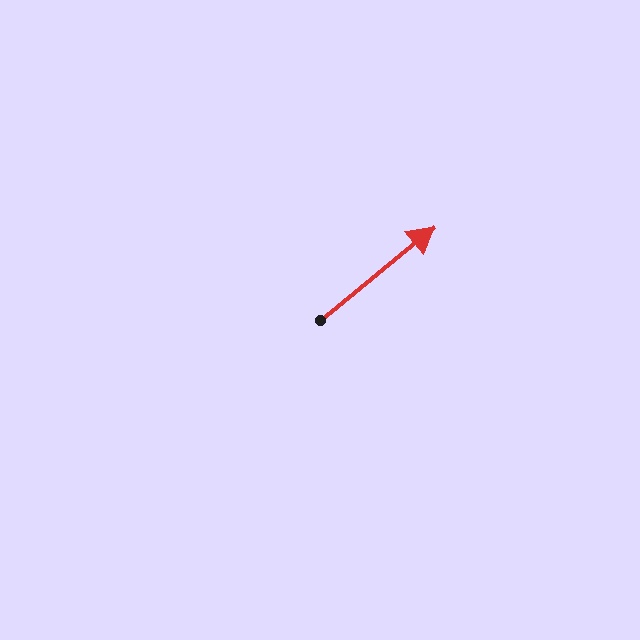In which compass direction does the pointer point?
Northeast.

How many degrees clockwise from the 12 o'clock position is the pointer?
Approximately 51 degrees.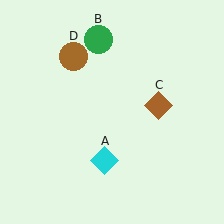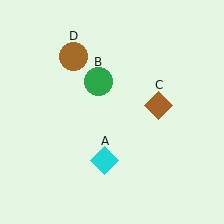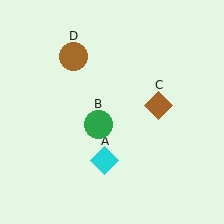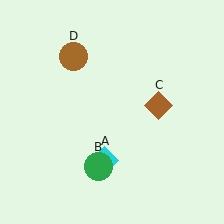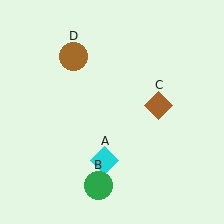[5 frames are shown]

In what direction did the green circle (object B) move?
The green circle (object B) moved down.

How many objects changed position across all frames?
1 object changed position: green circle (object B).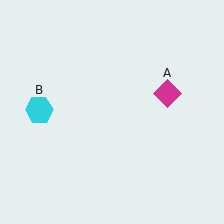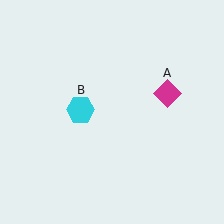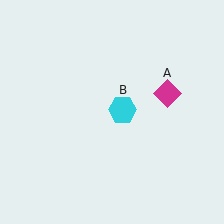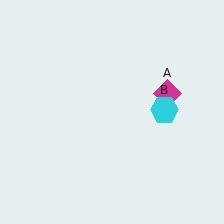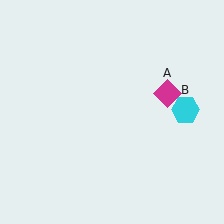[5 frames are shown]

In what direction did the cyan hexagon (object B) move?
The cyan hexagon (object B) moved right.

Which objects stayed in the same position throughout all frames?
Magenta diamond (object A) remained stationary.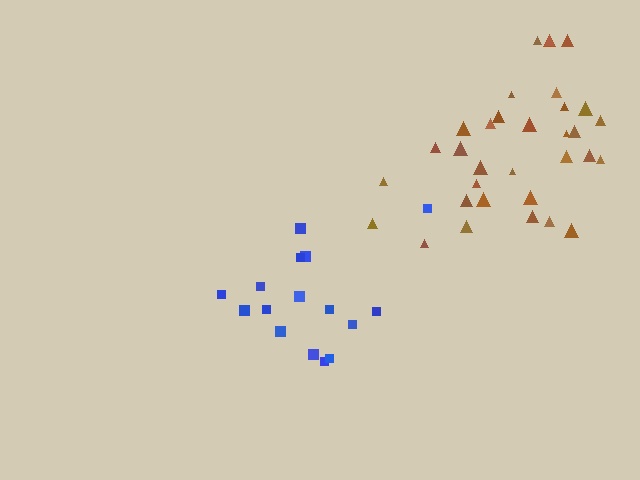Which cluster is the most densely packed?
Brown.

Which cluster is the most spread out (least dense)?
Blue.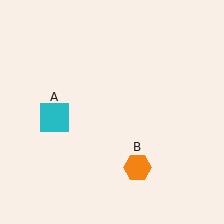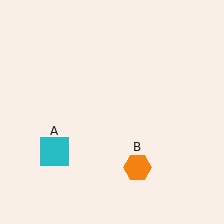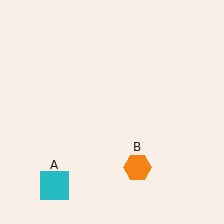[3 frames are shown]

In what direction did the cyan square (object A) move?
The cyan square (object A) moved down.